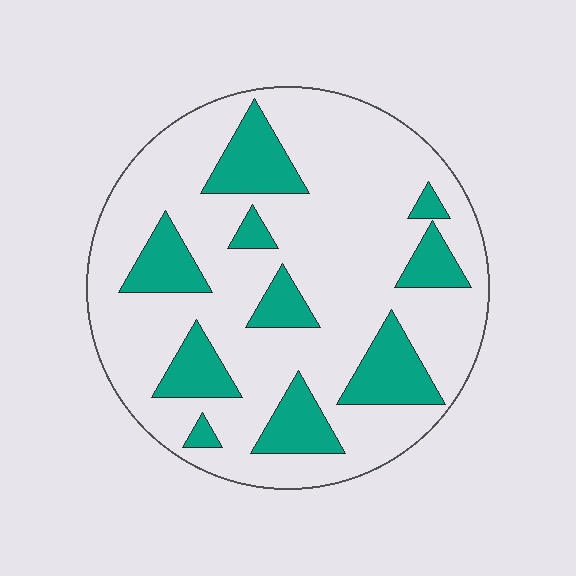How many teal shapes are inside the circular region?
10.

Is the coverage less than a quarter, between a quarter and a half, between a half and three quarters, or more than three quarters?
Less than a quarter.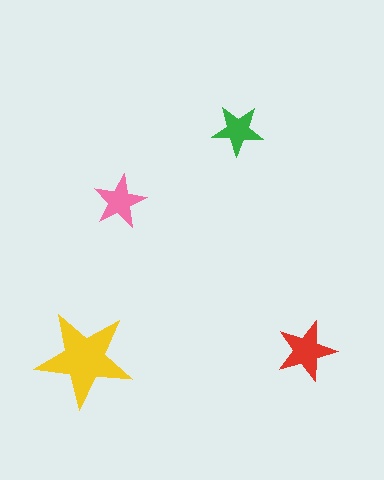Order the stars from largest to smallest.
the yellow one, the red one, the pink one, the green one.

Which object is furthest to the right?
The red star is rightmost.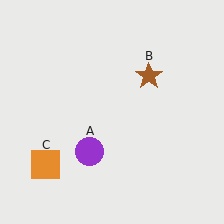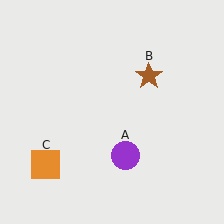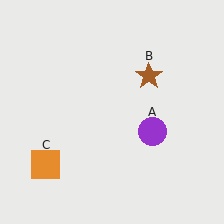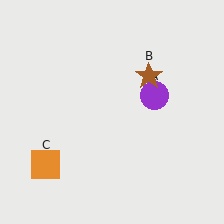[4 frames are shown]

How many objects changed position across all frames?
1 object changed position: purple circle (object A).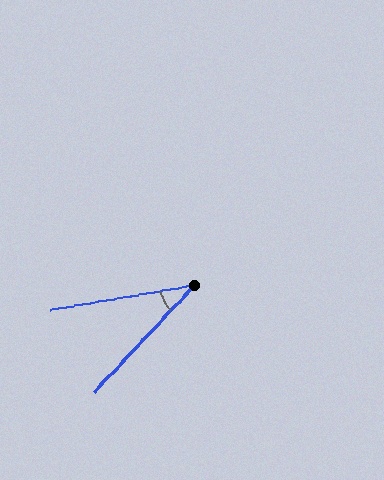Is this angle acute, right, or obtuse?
It is acute.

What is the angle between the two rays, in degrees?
Approximately 37 degrees.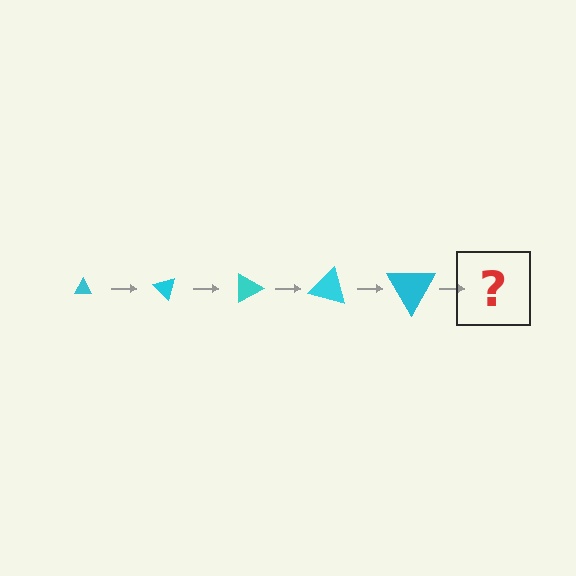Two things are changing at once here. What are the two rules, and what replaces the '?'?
The two rules are that the triangle grows larger each step and it rotates 45 degrees each step. The '?' should be a triangle, larger than the previous one and rotated 225 degrees from the start.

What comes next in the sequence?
The next element should be a triangle, larger than the previous one and rotated 225 degrees from the start.